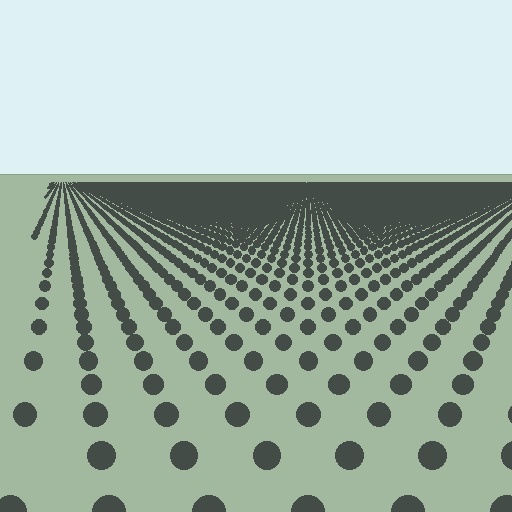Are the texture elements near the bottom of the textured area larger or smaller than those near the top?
Larger. Near the bottom, elements are closer to the viewer and appear at a bigger on-screen size.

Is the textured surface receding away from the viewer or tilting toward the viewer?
The surface is receding away from the viewer. Texture elements get smaller and denser toward the top.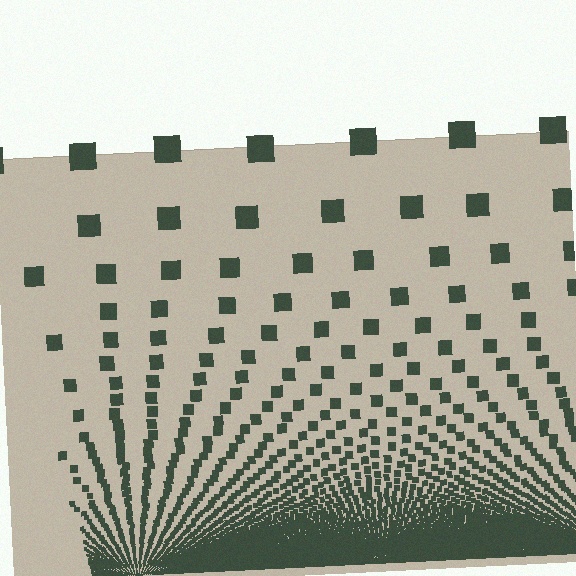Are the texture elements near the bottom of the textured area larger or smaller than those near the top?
Smaller. The gradient is inverted — elements near the bottom are smaller and denser.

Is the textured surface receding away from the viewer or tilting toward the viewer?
The surface appears to tilt toward the viewer. Texture elements get larger and sparser toward the top.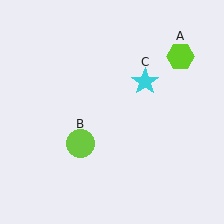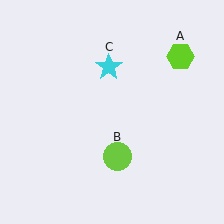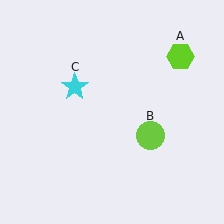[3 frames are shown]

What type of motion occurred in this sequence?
The lime circle (object B), cyan star (object C) rotated counterclockwise around the center of the scene.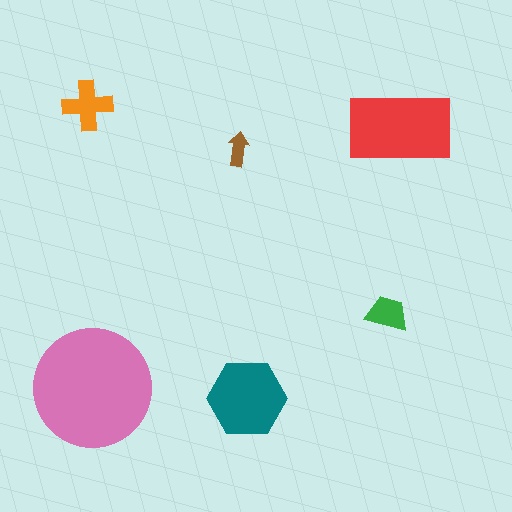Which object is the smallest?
The brown arrow.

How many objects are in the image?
There are 6 objects in the image.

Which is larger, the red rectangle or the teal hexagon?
The red rectangle.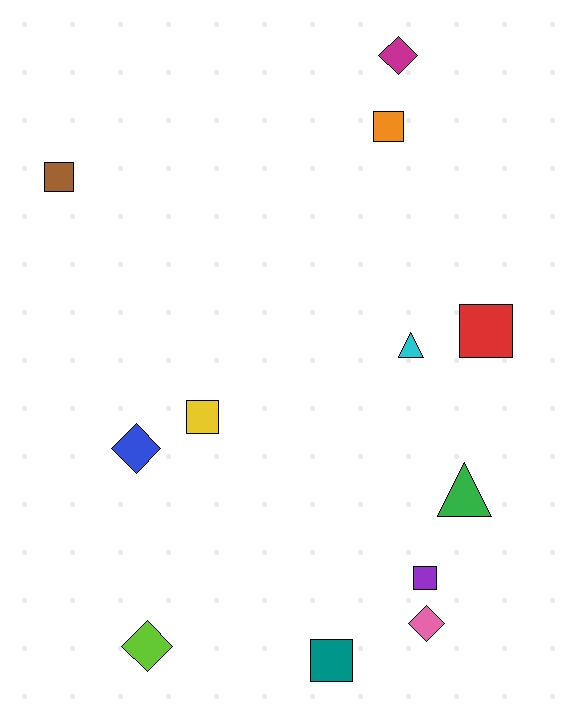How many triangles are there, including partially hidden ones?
There are 2 triangles.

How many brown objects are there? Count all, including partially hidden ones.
There is 1 brown object.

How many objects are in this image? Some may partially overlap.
There are 12 objects.